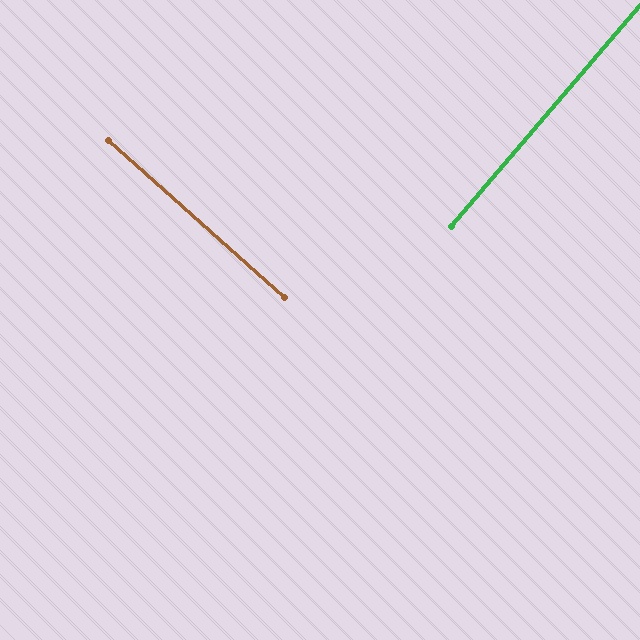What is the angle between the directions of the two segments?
Approximately 89 degrees.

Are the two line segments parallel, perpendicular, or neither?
Perpendicular — they meet at approximately 89°.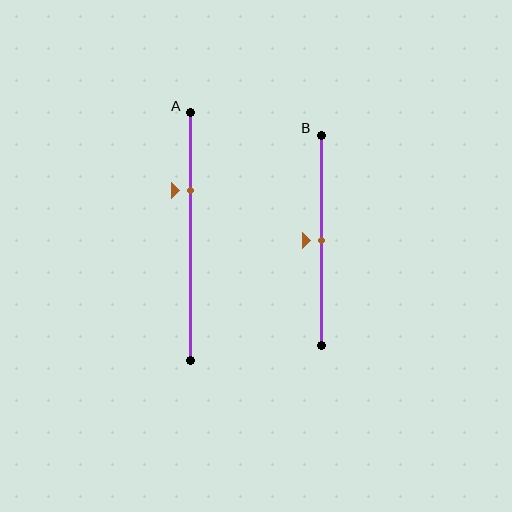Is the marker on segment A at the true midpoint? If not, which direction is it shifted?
No, the marker on segment A is shifted upward by about 18% of the segment length.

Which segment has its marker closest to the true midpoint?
Segment B has its marker closest to the true midpoint.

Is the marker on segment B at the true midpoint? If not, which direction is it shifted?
Yes, the marker on segment B is at the true midpoint.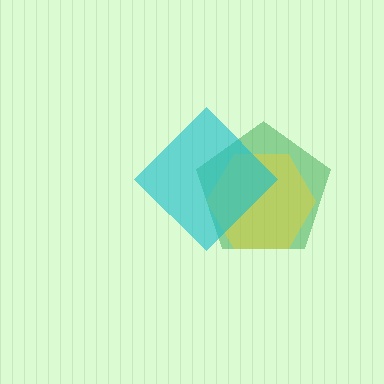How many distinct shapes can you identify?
There are 3 distinct shapes: a green pentagon, a yellow hexagon, a cyan diamond.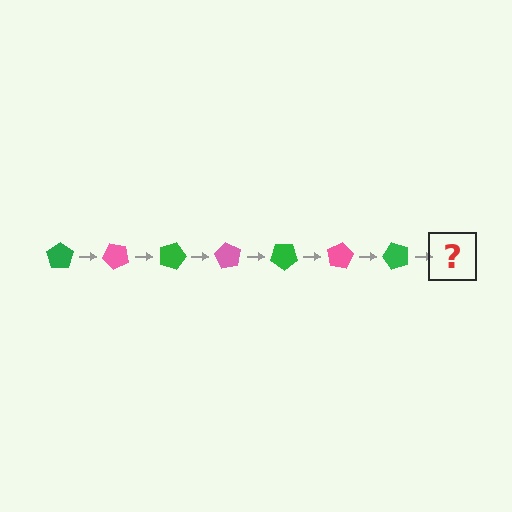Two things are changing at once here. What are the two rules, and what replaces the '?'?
The two rules are that it rotates 45 degrees each step and the color cycles through green and pink. The '?' should be a pink pentagon, rotated 315 degrees from the start.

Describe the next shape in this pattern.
It should be a pink pentagon, rotated 315 degrees from the start.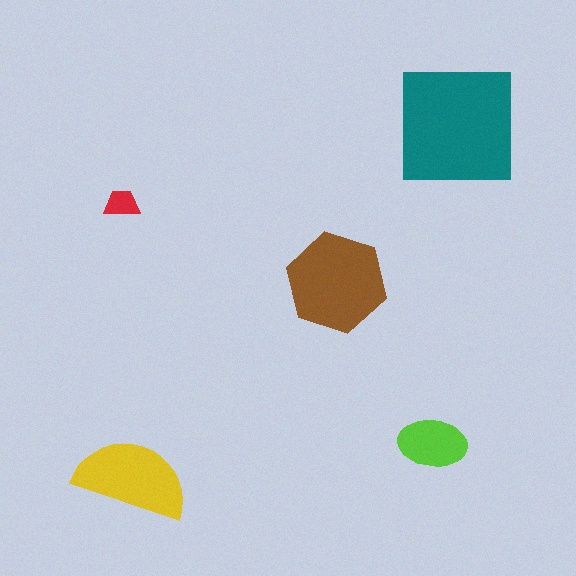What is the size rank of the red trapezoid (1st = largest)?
5th.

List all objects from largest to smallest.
The teal square, the brown hexagon, the yellow semicircle, the lime ellipse, the red trapezoid.